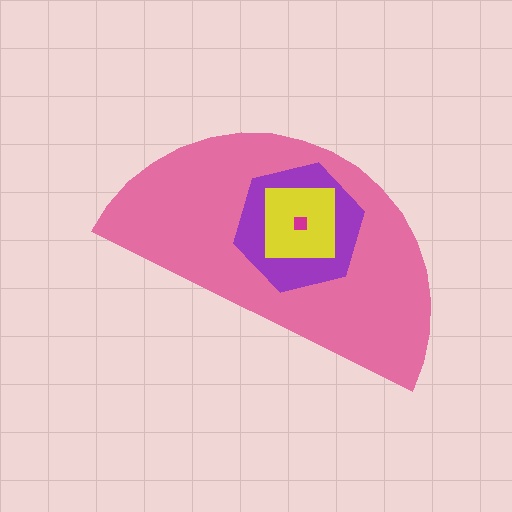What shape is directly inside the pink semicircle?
The purple hexagon.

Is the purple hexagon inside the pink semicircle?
Yes.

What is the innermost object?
The magenta square.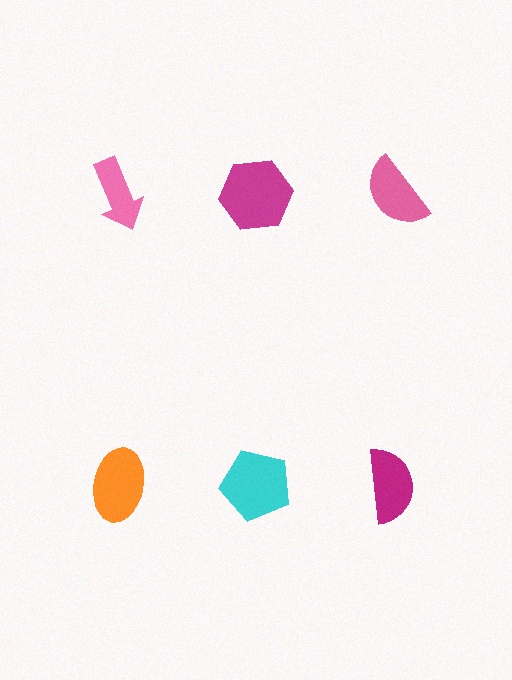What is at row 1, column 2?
A magenta hexagon.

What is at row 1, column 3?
A pink semicircle.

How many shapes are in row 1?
3 shapes.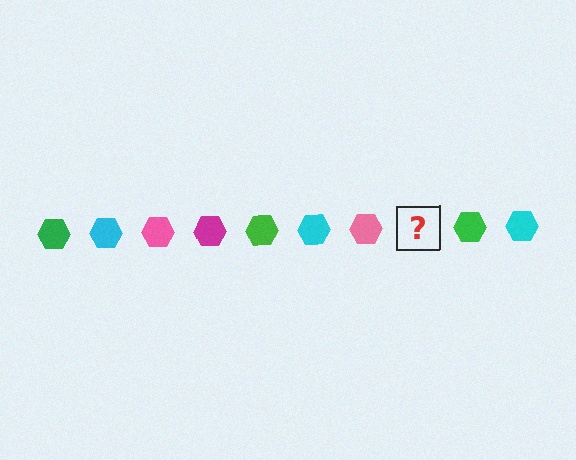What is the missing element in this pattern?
The missing element is a magenta hexagon.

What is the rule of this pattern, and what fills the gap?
The rule is that the pattern cycles through green, cyan, pink, magenta hexagons. The gap should be filled with a magenta hexagon.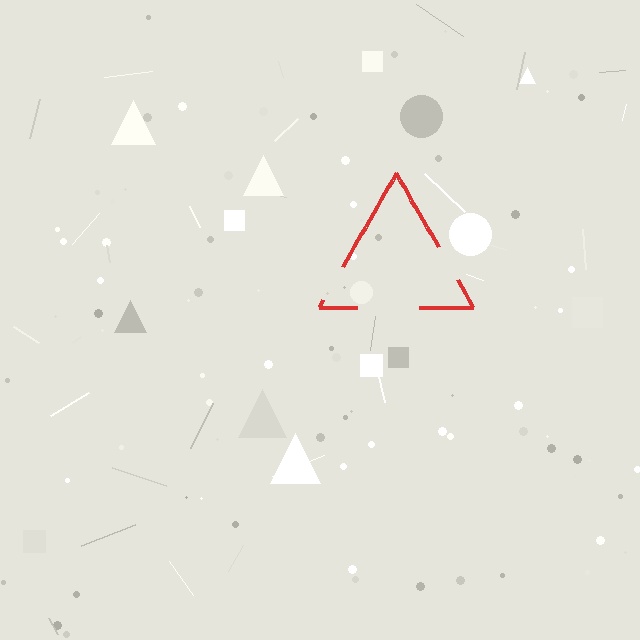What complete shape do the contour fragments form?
The contour fragments form a triangle.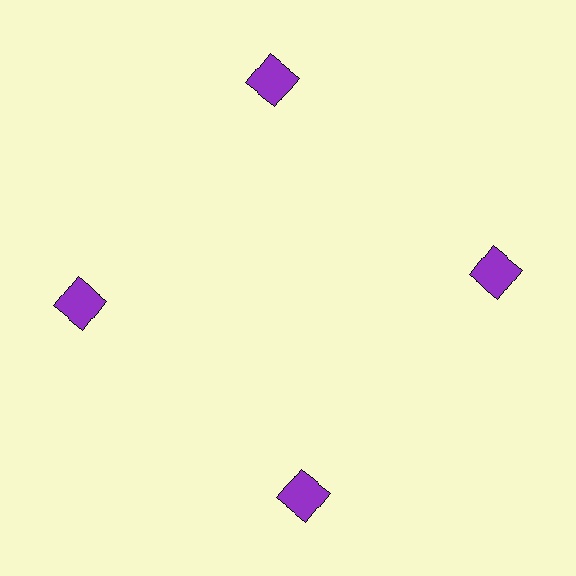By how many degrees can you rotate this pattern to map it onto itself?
The pattern maps onto itself every 90 degrees of rotation.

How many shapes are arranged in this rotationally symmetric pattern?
There are 4 shapes, arranged in 4 groups of 1.